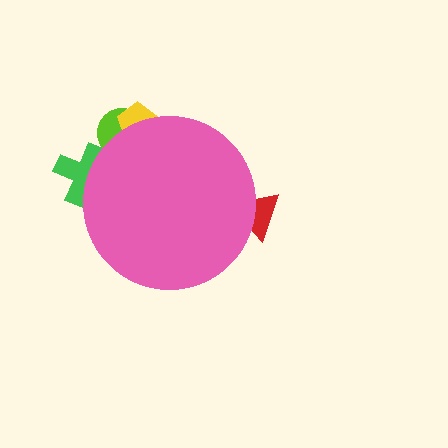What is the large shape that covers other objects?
A pink circle.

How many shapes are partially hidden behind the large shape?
4 shapes are partially hidden.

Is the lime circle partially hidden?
Yes, the lime circle is partially hidden behind the pink circle.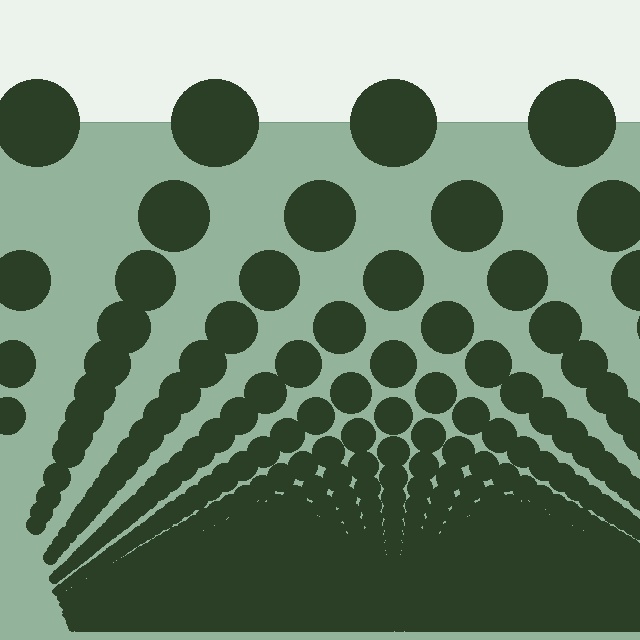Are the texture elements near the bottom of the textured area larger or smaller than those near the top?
Smaller. The gradient is inverted — elements near the bottom are smaller and denser.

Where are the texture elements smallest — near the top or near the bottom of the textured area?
Near the bottom.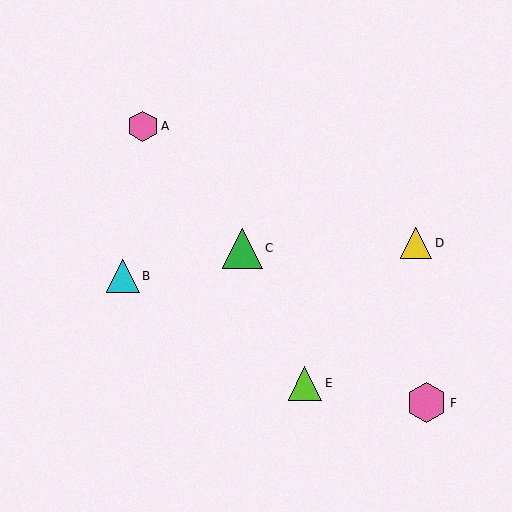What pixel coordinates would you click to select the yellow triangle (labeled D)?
Click at (416, 243) to select the yellow triangle D.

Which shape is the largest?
The green triangle (labeled C) is the largest.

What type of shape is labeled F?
Shape F is a pink hexagon.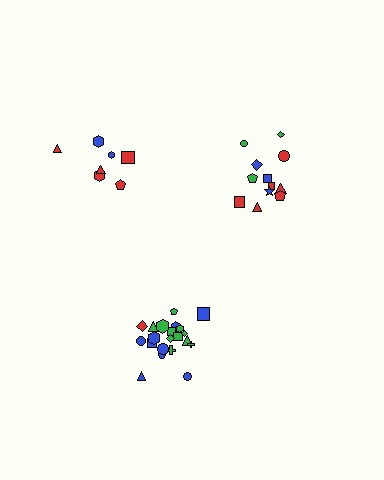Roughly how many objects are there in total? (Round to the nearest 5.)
Roughly 40 objects in total.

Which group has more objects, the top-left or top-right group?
The top-right group.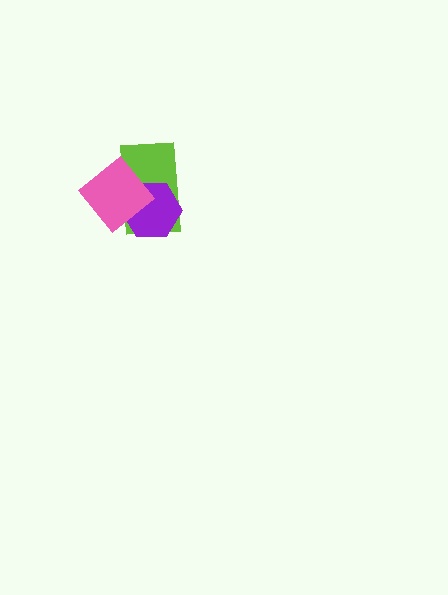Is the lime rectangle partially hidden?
Yes, it is partially covered by another shape.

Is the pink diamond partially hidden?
No, no other shape covers it.